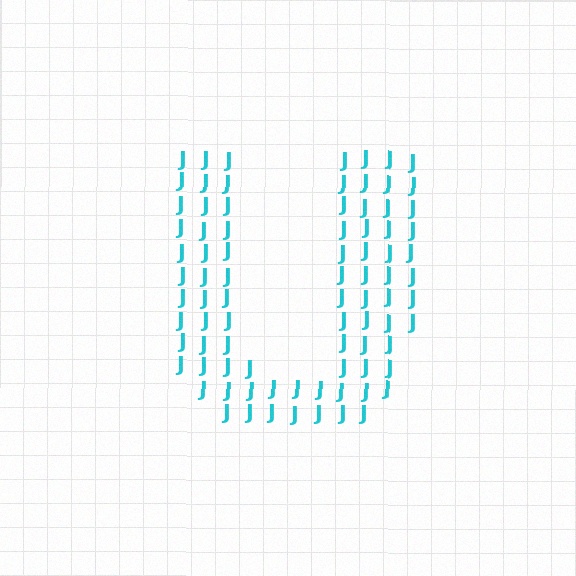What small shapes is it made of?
It is made of small letter J's.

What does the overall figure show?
The overall figure shows the letter U.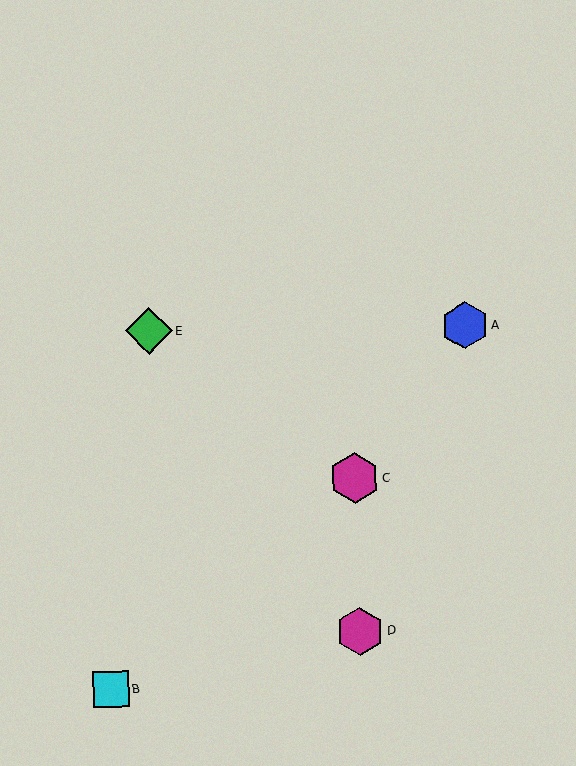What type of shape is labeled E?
Shape E is a green diamond.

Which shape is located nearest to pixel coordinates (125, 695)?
The cyan square (labeled B) at (111, 690) is nearest to that location.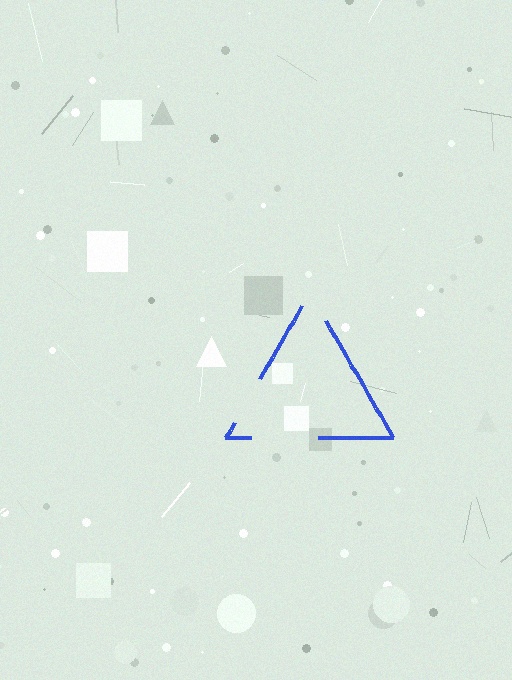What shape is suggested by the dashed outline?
The dashed outline suggests a triangle.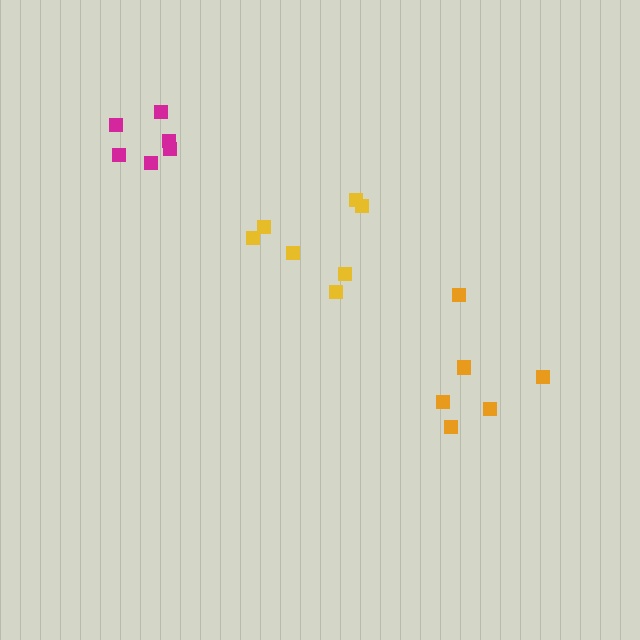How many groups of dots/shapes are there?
There are 3 groups.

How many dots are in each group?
Group 1: 6 dots, Group 2: 6 dots, Group 3: 7 dots (19 total).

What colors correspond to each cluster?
The clusters are colored: orange, magenta, yellow.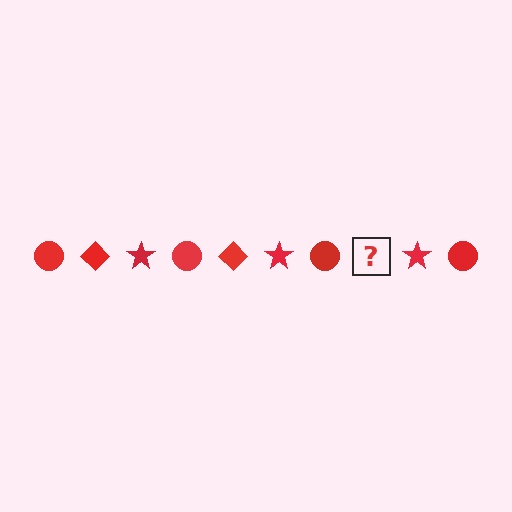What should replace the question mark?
The question mark should be replaced with a red diamond.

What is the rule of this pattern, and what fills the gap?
The rule is that the pattern cycles through circle, diamond, star shapes in red. The gap should be filled with a red diamond.